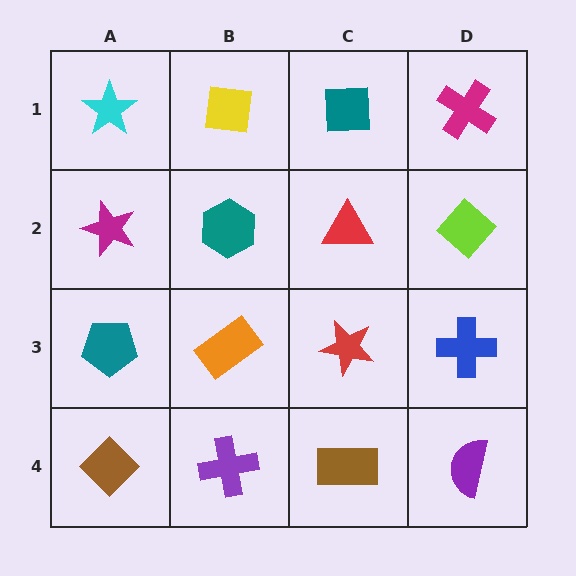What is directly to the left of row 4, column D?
A brown rectangle.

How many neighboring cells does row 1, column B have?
3.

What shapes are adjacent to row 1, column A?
A magenta star (row 2, column A), a yellow square (row 1, column B).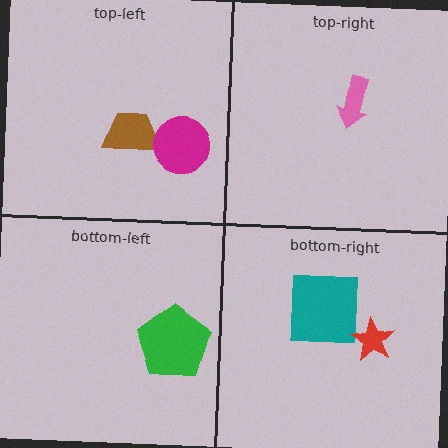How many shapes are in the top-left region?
2.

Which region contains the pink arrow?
The top-right region.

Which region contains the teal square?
The bottom-right region.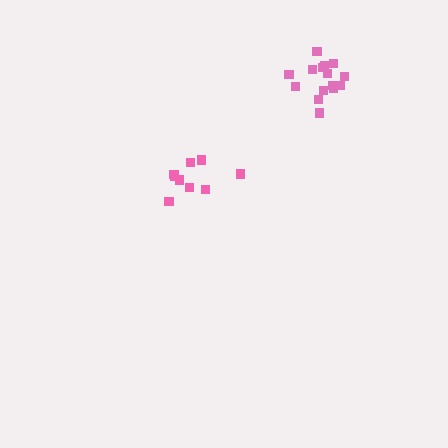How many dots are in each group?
Group 1: 9 dots, Group 2: 15 dots (24 total).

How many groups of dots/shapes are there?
There are 2 groups.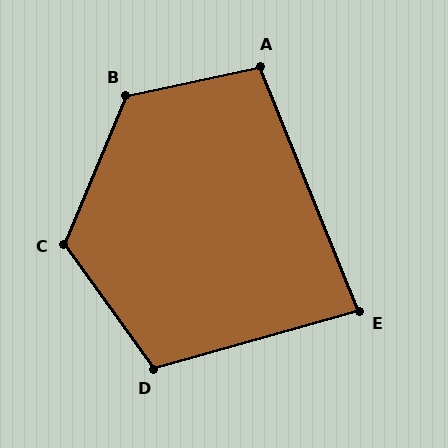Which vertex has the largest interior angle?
B, at approximately 125 degrees.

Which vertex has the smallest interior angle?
E, at approximately 84 degrees.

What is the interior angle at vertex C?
Approximately 122 degrees (obtuse).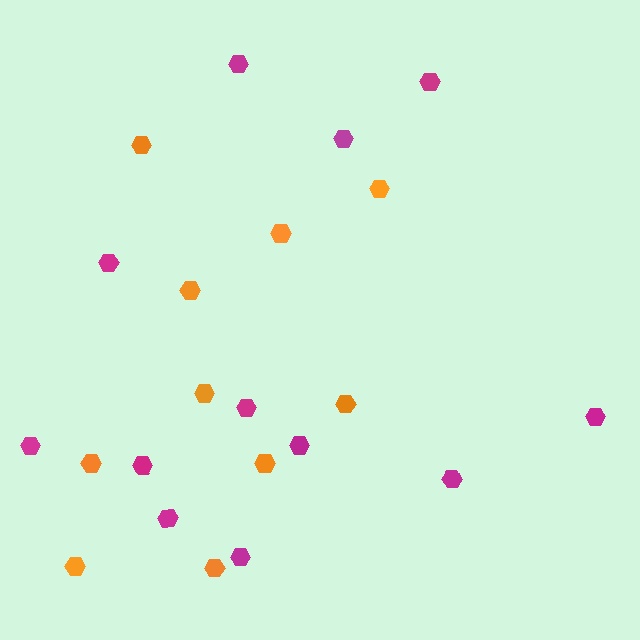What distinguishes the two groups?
There are 2 groups: one group of orange hexagons (10) and one group of magenta hexagons (12).